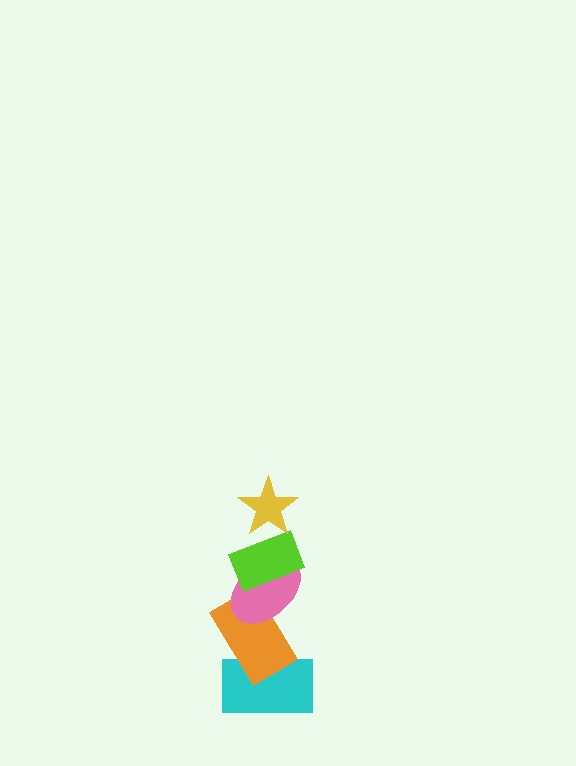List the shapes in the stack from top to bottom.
From top to bottom: the yellow star, the lime rectangle, the pink ellipse, the orange rectangle, the cyan rectangle.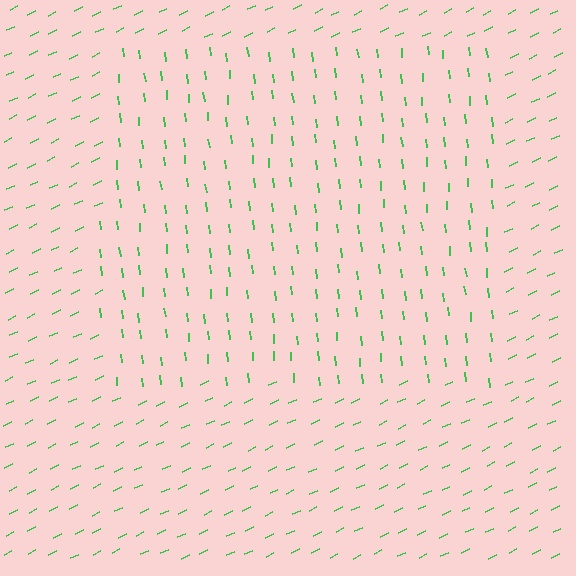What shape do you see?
I see a rectangle.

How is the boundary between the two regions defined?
The boundary is defined purely by a change in line orientation (approximately 71 degrees difference). All lines are the same color and thickness.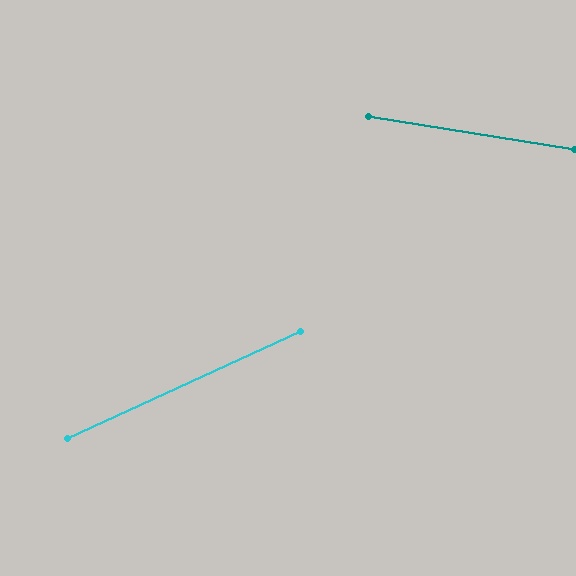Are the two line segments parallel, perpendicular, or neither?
Neither parallel nor perpendicular — they differ by about 34°.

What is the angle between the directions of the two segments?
Approximately 34 degrees.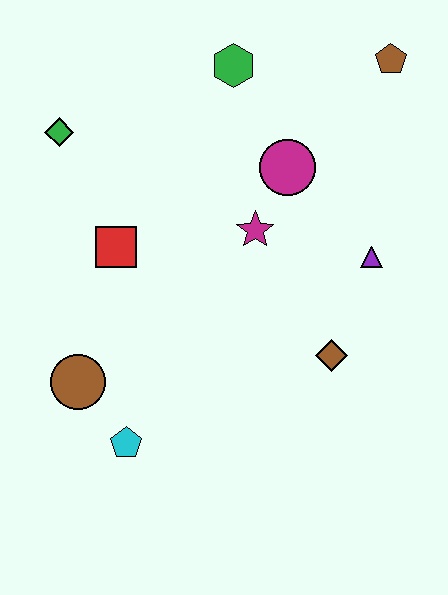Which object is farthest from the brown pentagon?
The cyan pentagon is farthest from the brown pentagon.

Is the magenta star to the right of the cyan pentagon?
Yes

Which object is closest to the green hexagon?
The magenta circle is closest to the green hexagon.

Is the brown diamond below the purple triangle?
Yes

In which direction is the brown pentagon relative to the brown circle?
The brown pentagon is above the brown circle.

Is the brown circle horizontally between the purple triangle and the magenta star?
No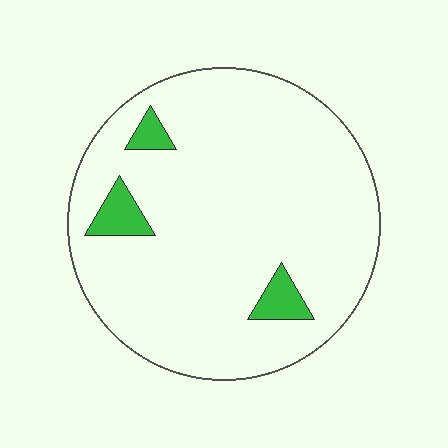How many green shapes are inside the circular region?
3.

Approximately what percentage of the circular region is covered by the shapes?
Approximately 5%.